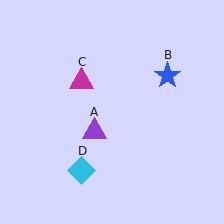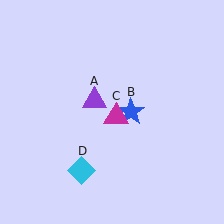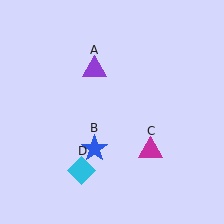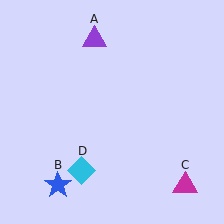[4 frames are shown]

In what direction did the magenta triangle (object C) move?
The magenta triangle (object C) moved down and to the right.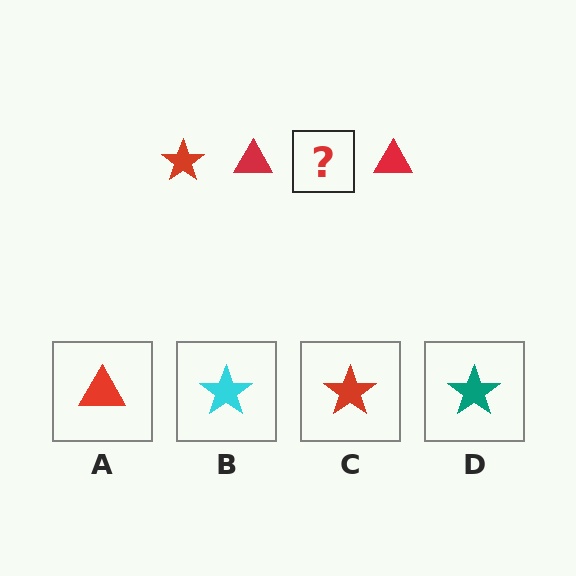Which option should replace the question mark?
Option C.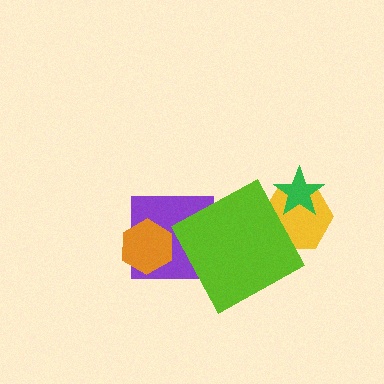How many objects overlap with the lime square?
2 objects overlap with the lime square.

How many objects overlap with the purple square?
2 objects overlap with the purple square.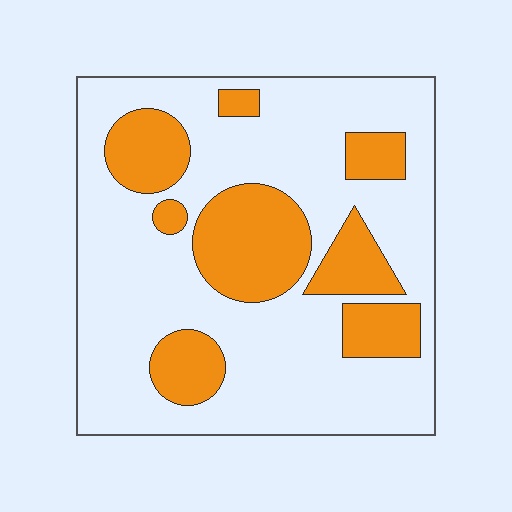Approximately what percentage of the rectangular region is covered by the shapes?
Approximately 30%.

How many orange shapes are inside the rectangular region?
8.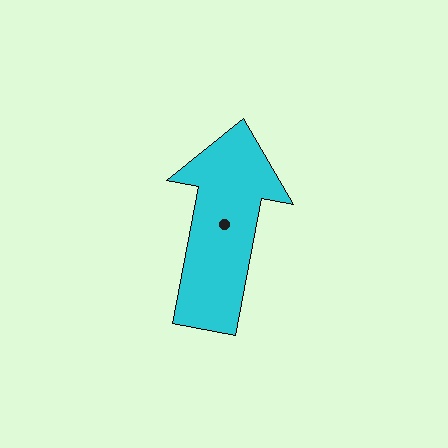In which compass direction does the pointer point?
North.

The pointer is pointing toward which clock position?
Roughly 12 o'clock.